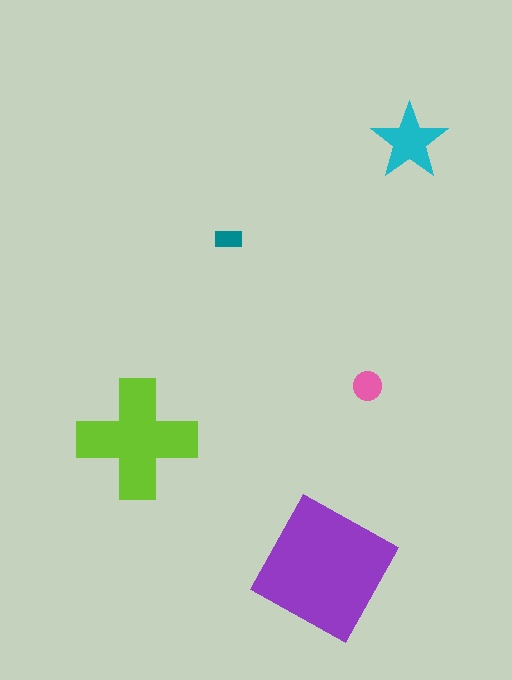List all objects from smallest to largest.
The teal rectangle, the pink circle, the cyan star, the lime cross, the purple square.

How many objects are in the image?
There are 5 objects in the image.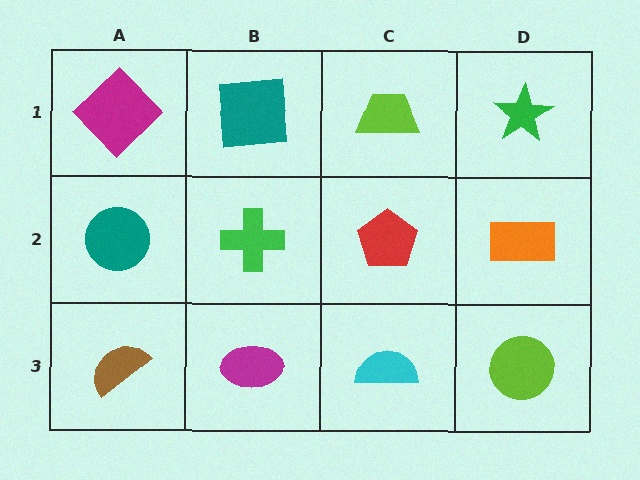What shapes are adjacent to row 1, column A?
A teal circle (row 2, column A), a teal square (row 1, column B).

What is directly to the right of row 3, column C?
A lime circle.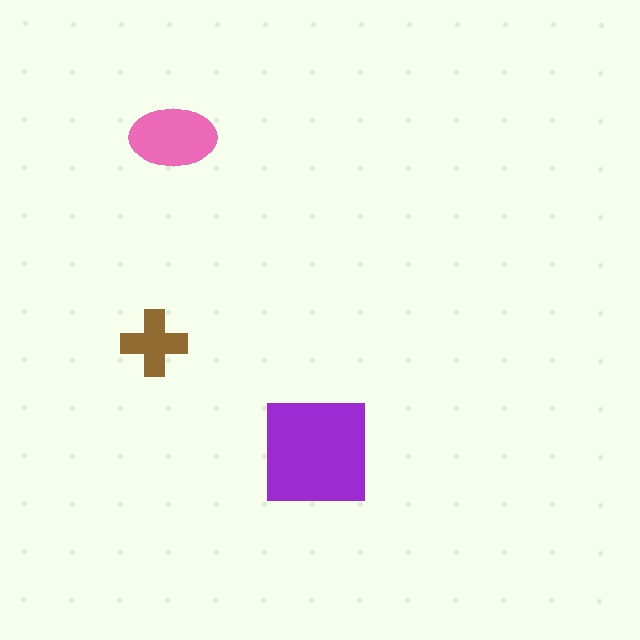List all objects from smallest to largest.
The brown cross, the pink ellipse, the purple square.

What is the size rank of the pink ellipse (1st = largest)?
2nd.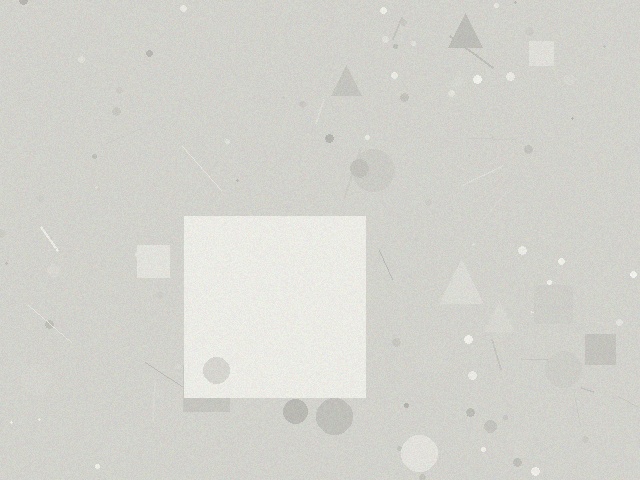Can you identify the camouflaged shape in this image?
The camouflaged shape is a square.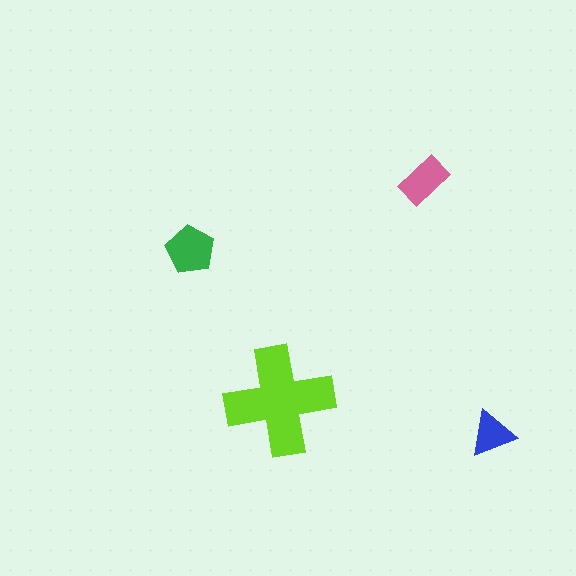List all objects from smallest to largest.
The blue triangle, the pink rectangle, the green pentagon, the lime cross.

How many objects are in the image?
There are 4 objects in the image.